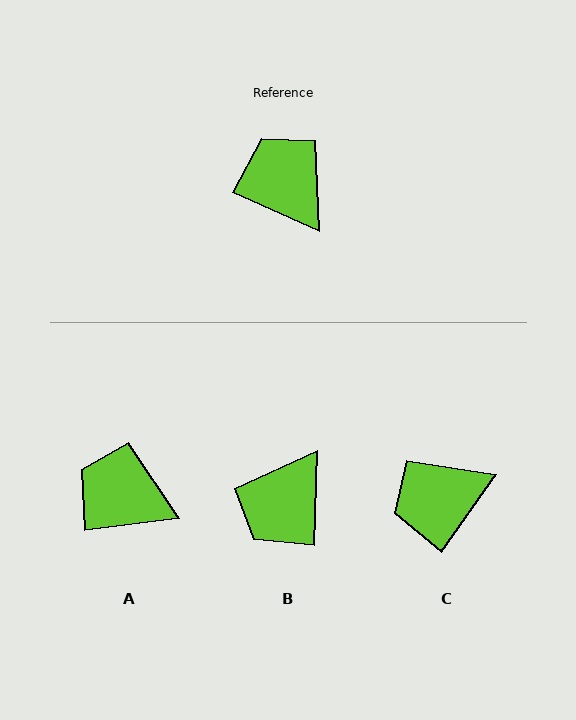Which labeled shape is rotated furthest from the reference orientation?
B, about 112 degrees away.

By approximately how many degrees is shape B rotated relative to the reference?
Approximately 112 degrees counter-clockwise.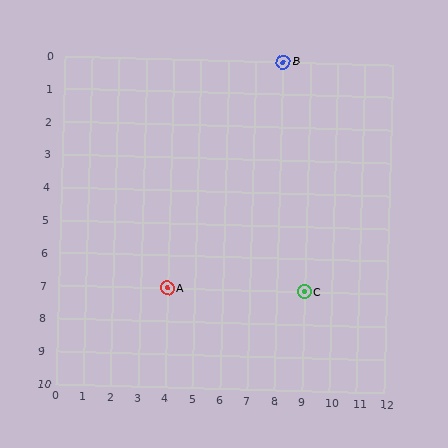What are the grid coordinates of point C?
Point C is at grid coordinates (9, 7).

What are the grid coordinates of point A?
Point A is at grid coordinates (4, 7).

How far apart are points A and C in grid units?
Points A and C are 5 columns apart.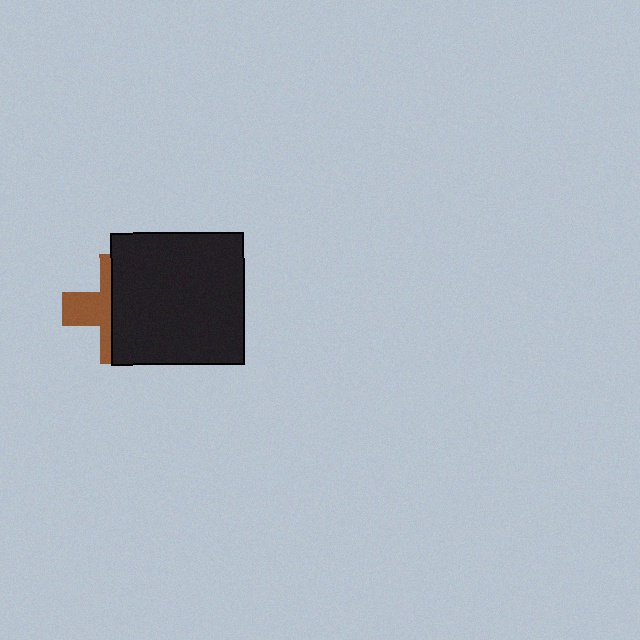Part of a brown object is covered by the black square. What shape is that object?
It is a cross.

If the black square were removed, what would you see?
You would see the complete brown cross.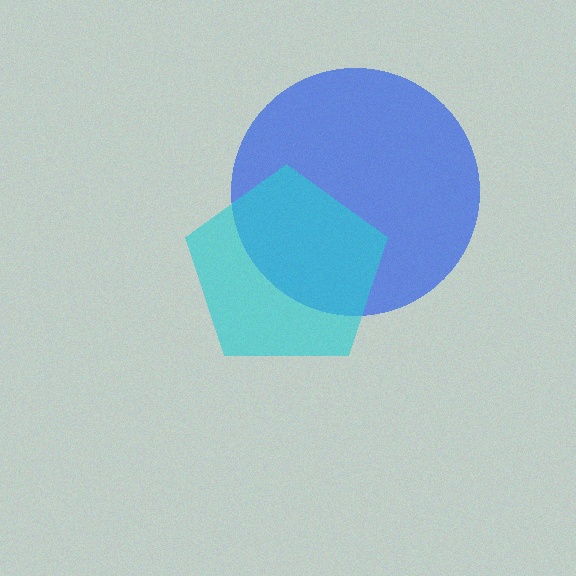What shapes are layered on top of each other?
The layered shapes are: a blue circle, a cyan pentagon.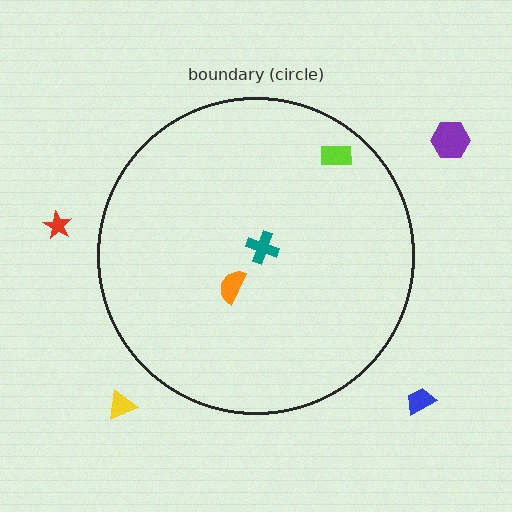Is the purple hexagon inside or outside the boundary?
Outside.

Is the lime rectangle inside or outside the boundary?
Inside.